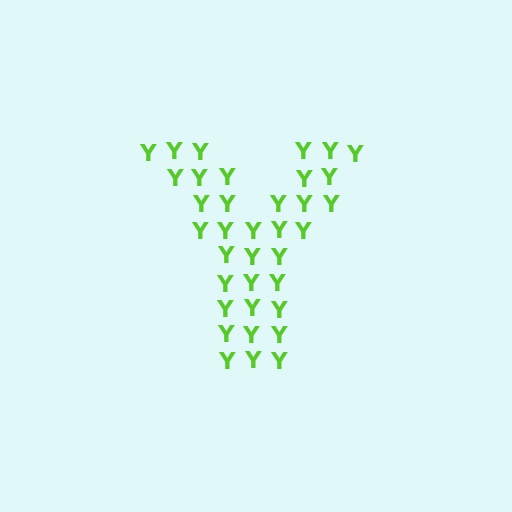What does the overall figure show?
The overall figure shows the letter Y.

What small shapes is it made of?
It is made of small letter Y's.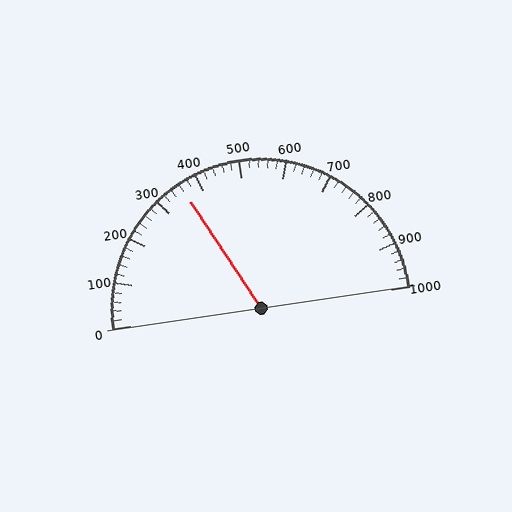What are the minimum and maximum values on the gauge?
The gauge ranges from 0 to 1000.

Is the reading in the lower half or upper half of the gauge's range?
The reading is in the lower half of the range (0 to 1000).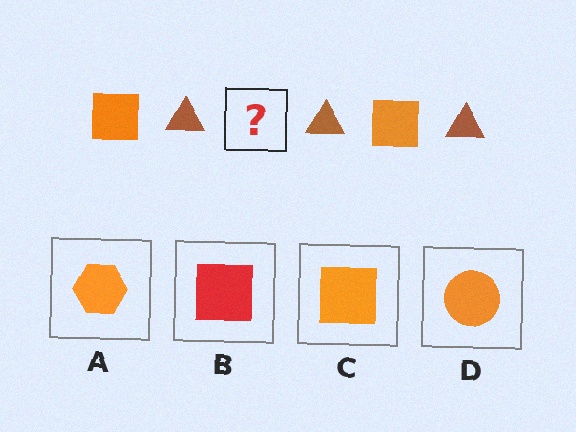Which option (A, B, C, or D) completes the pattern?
C.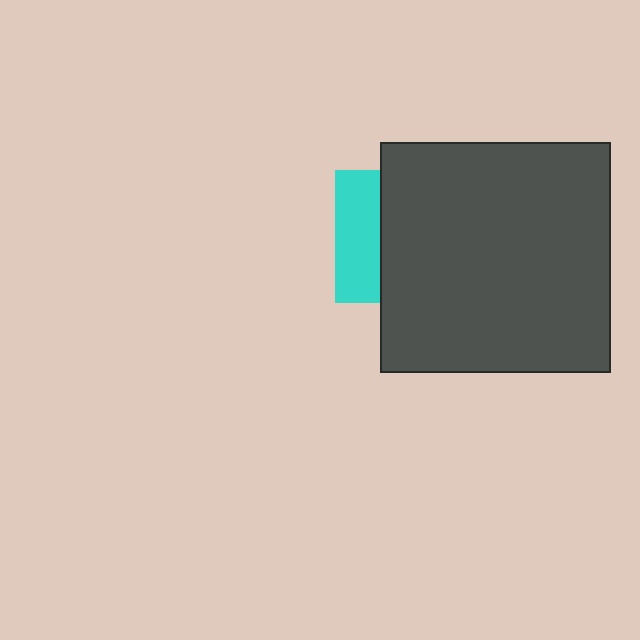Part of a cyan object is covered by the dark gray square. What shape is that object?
It is a square.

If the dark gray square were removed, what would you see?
You would see the complete cyan square.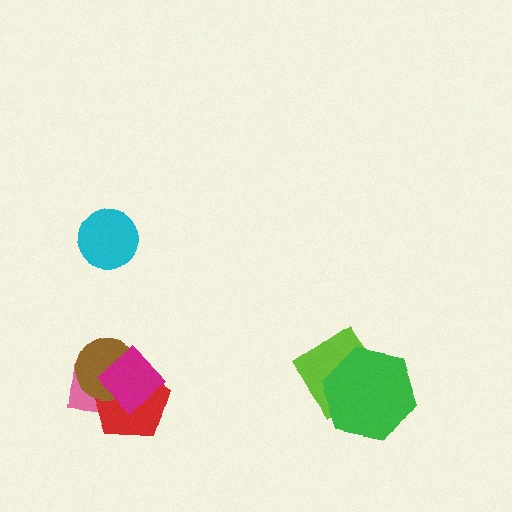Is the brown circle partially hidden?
Yes, it is partially covered by another shape.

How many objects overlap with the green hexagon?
1 object overlaps with the green hexagon.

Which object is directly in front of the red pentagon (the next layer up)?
The brown circle is directly in front of the red pentagon.